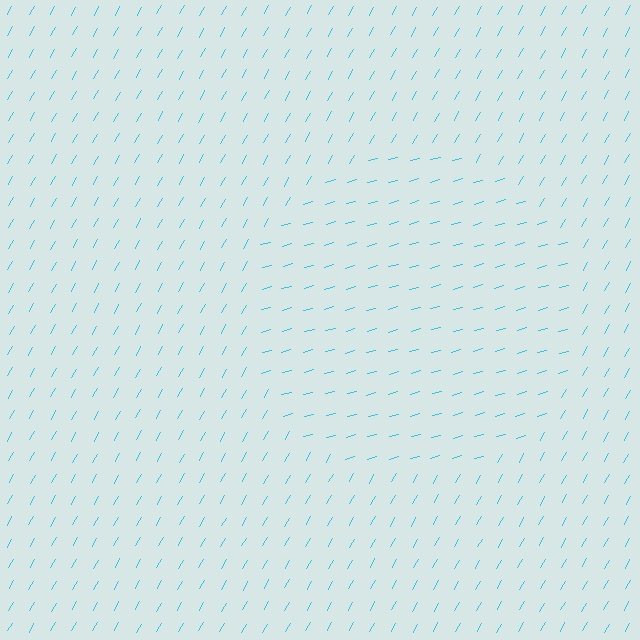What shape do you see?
I see a circle.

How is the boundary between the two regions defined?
The boundary is defined purely by a change in line orientation (approximately 45 degrees difference). All lines are the same color and thickness.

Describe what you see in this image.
The image is filled with small cyan line segments. A circle region in the image has lines oriented differently from the surrounding lines, creating a visible texture boundary.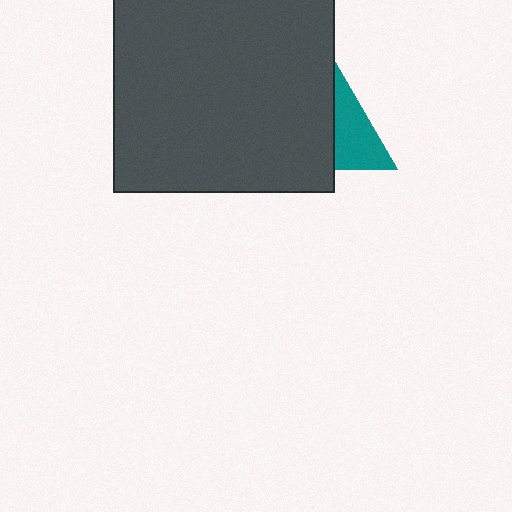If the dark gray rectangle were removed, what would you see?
You would see the complete teal triangle.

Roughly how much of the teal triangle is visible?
A small part of it is visible (roughly 41%).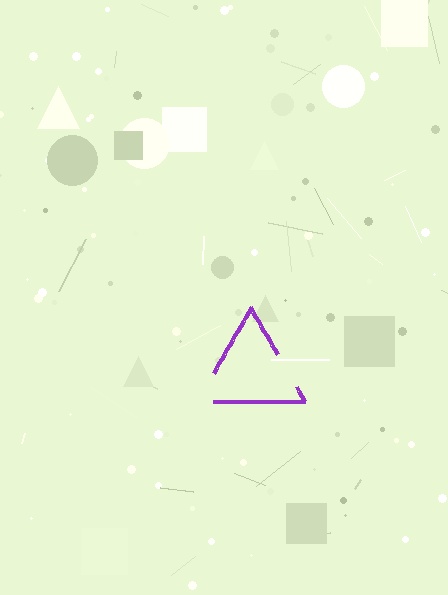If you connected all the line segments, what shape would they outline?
They would outline a triangle.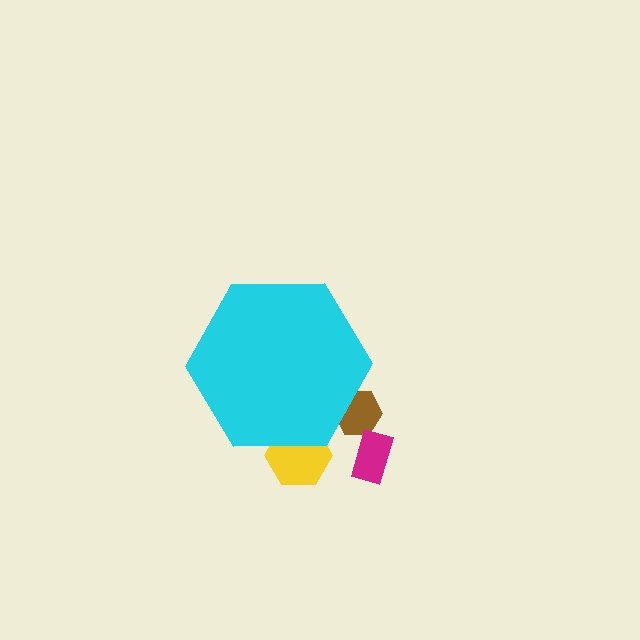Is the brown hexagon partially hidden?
Yes, the brown hexagon is partially hidden behind the cyan hexagon.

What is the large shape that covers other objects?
A cyan hexagon.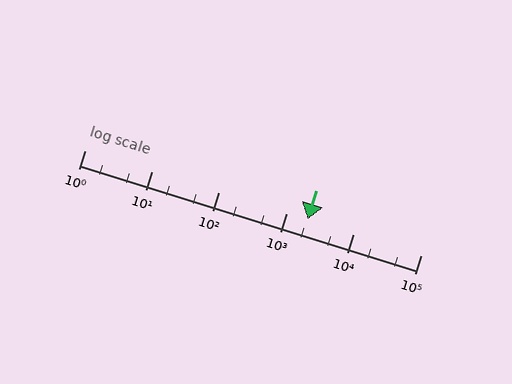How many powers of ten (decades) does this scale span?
The scale spans 5 decades, from 1 to 100000.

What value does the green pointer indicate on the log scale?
The pointer indicates approximately 2100.